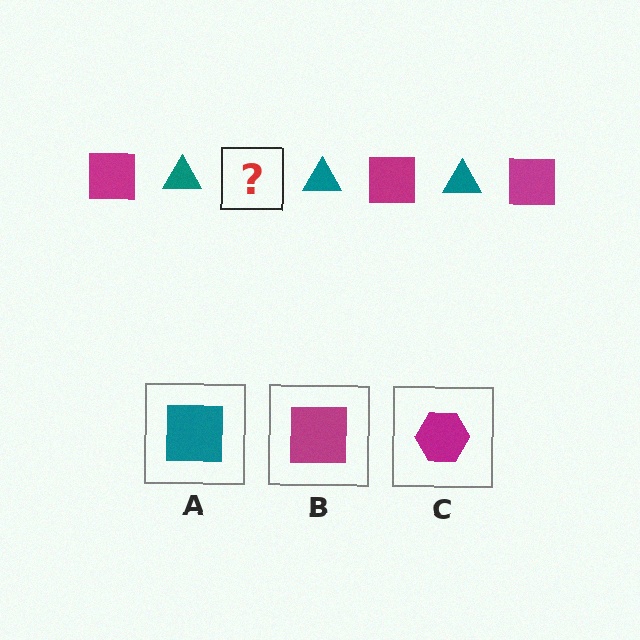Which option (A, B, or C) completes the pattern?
B.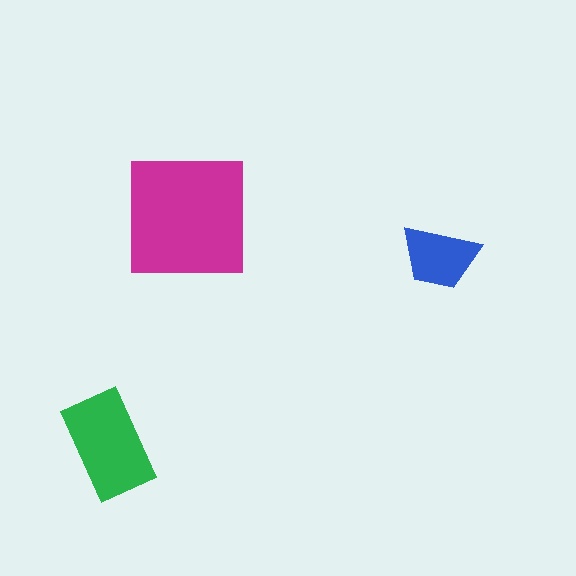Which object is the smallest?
The blue trapezoid.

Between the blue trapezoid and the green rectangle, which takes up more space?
The green rectangle.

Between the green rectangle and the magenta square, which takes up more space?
The magenta square.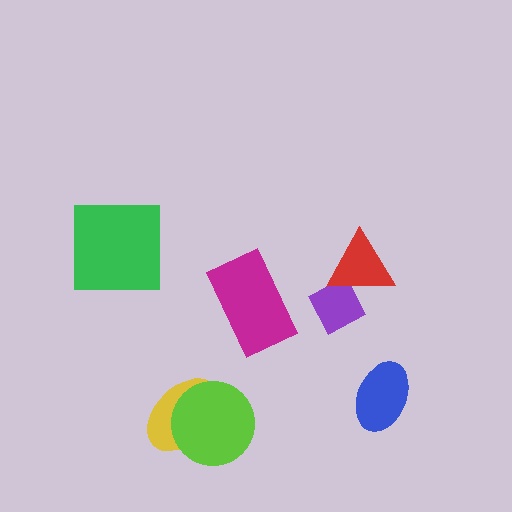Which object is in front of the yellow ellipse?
The lime circle is in front of the yellow ellipse.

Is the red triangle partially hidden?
No, no other shape covers it.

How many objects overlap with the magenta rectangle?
0 objects overlap with the magenta rectangle.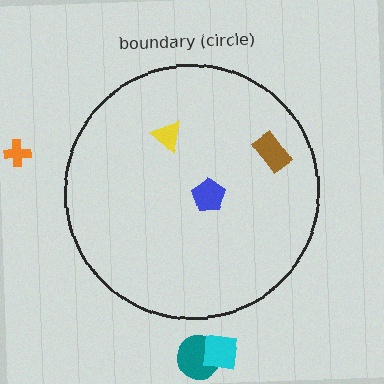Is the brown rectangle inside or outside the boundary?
Inside.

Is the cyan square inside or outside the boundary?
Outside.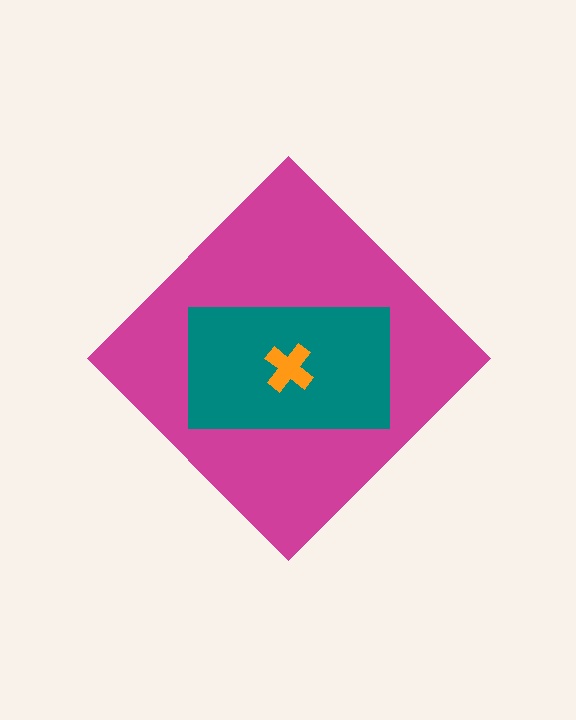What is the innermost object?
The orange cross.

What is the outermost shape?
The magenta diamond.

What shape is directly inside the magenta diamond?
The teal rectangle.